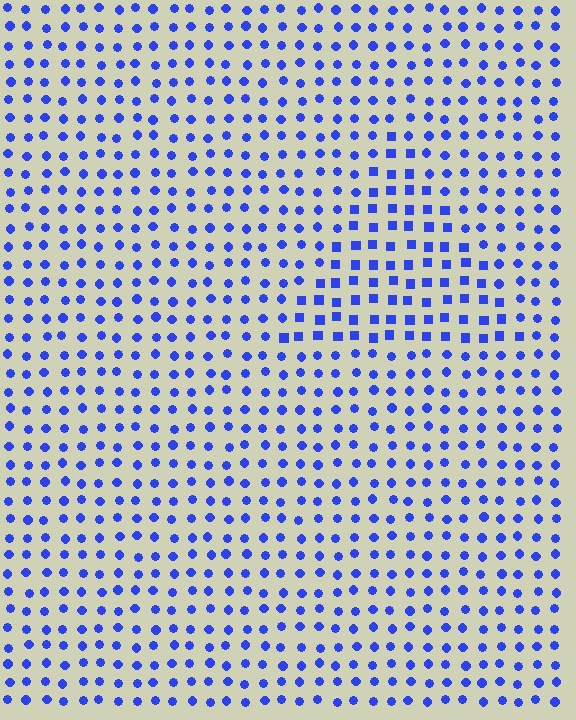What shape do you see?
I see a triangle.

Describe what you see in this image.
The image is filled with small blue elements arranged in a uniform grid. A triangle-shaped region contains squares, while the surrounding area contains circles. The boundary is defined purely by the change in element shape.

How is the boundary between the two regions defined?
The boundary is defined by a change in element shape: squares inside vs. circles outside. All elements share the same color and spacing.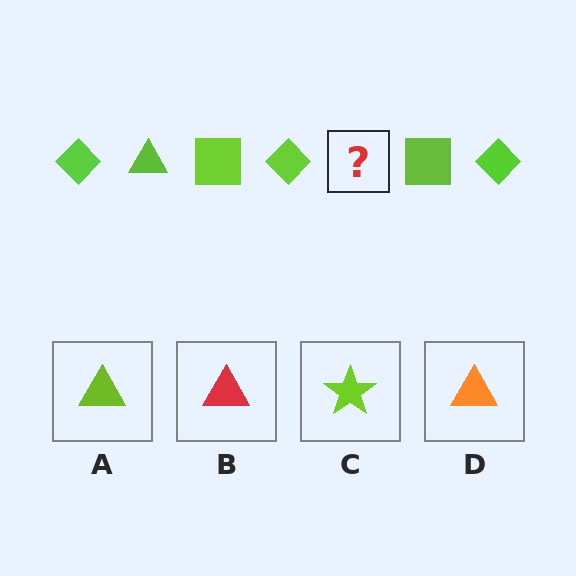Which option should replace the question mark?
Option A.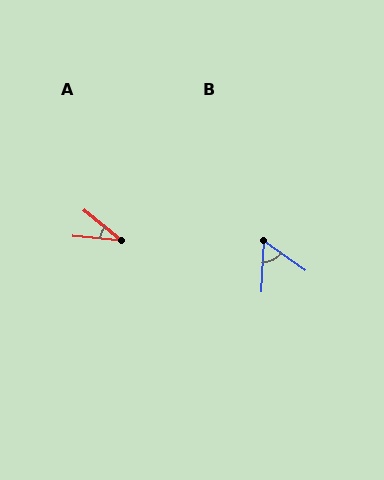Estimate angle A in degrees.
Approximately 34 degrees.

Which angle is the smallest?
A, at approximately 34 degrees.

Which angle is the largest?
B, at approximately 58 degrees.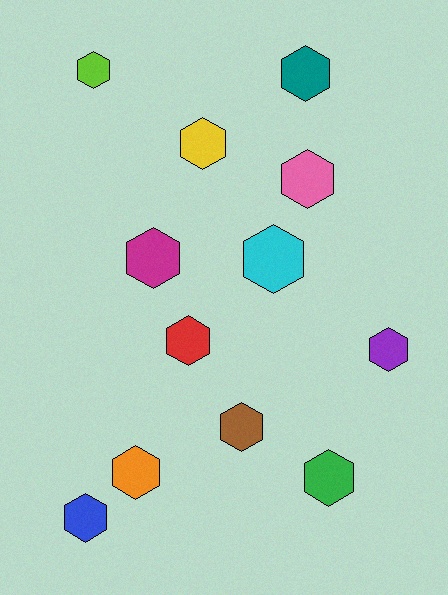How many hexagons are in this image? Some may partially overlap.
There are 12 hexagons.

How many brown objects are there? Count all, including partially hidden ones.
There is 1 brown object.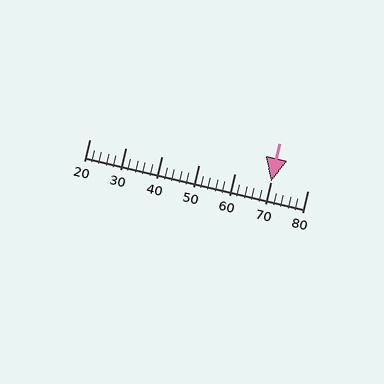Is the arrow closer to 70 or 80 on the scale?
The arrow is closer to 70.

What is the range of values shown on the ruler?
The ruler shows values from 20 to 80.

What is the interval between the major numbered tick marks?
The major tick marks are spaced 10 units apart.